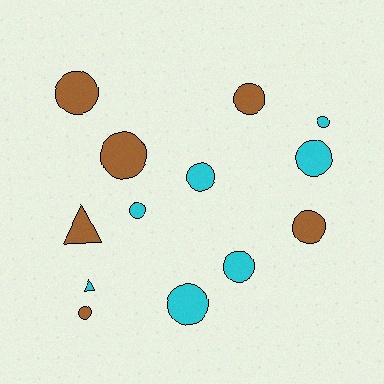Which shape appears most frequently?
Circle, with 11 objects.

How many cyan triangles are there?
There is 1 cyan triangle.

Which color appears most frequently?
Cyan, with 7 objects.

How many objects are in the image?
There are 13 objects.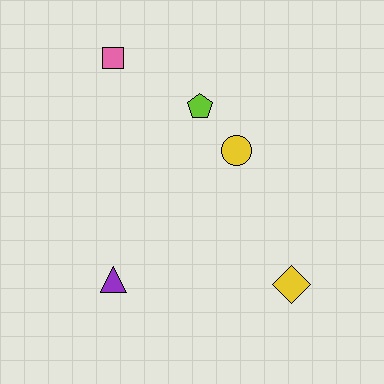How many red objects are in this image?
There are no red objects.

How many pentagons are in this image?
There is 1 pentagon.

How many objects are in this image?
There are 5 objects.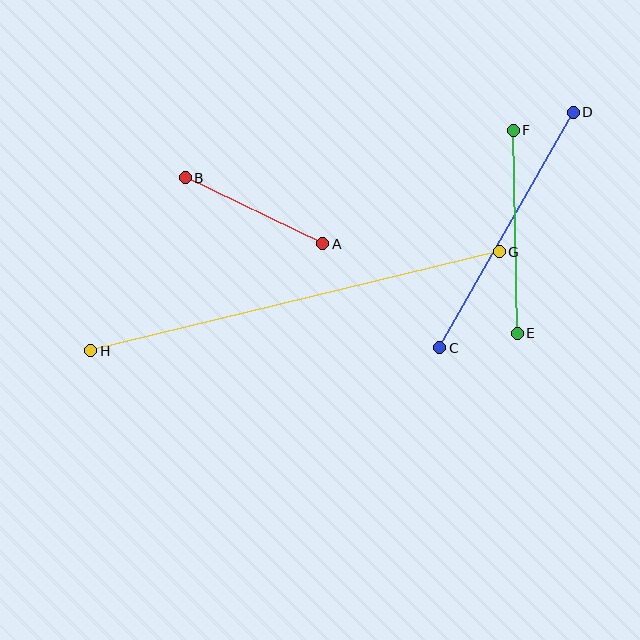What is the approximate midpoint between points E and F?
The midpoint is at approximately (515, 232) pixels.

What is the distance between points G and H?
The distance is approximately 420 pixels.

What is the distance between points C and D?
The distance is approximately 271 pixels.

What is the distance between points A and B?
The distance is approximately 153 pixels.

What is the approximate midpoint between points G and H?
The midpoint is at approximately (295, 301) pixels.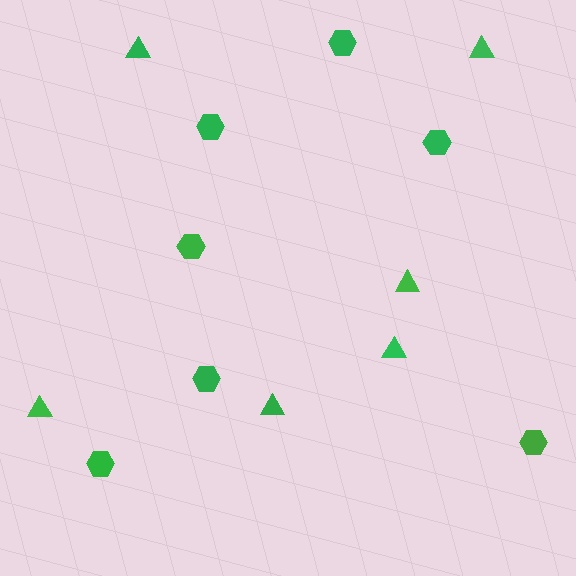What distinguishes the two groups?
There are 2 groups: one group of hexagons (7) and one group of triangles (6).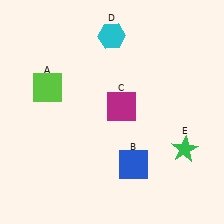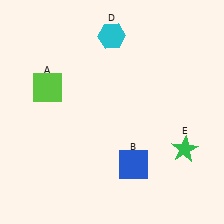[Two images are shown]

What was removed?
The magenta square (C) was removed in Image 2.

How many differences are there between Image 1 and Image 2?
There is 1 difference between the two images.